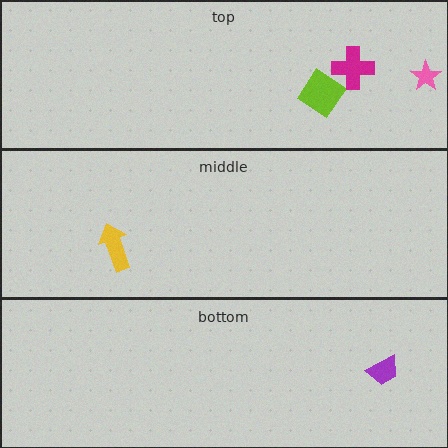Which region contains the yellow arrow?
The middle region.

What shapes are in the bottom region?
The purple trapezoid.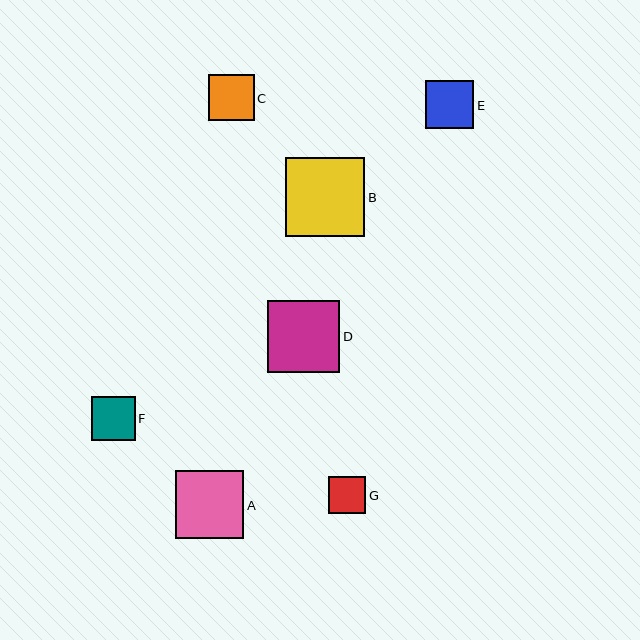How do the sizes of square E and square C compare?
Square E and square C are approximately the same size.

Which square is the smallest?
Square G is the smallest with a size of approximately 37 pixels.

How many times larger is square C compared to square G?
Square C is approximately 1.2 times the size of square G.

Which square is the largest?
Square B is the largest with a size of approximately 79 pixels.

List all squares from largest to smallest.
From largest to smallest: B, D, A, E, C, F, G.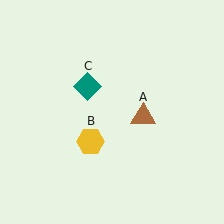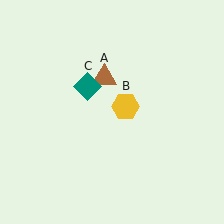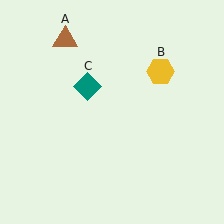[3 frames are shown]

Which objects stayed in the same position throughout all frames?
Teal diamond (object C) remained stationary.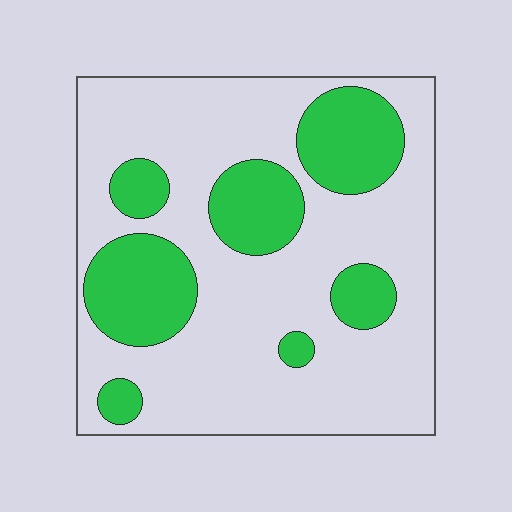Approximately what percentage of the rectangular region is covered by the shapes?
Approximately 30%.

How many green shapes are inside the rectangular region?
7.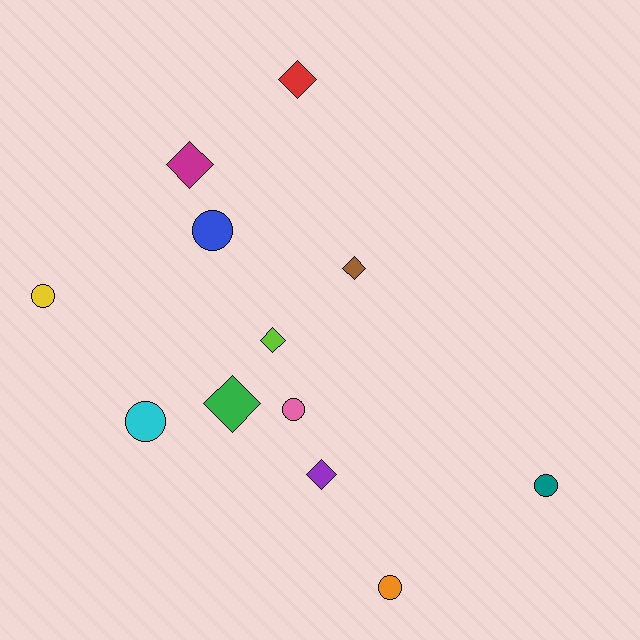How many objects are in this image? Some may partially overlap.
There are 12 objects.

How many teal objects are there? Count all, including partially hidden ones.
There is 1 teal object.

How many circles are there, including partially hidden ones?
There are 6 circles.